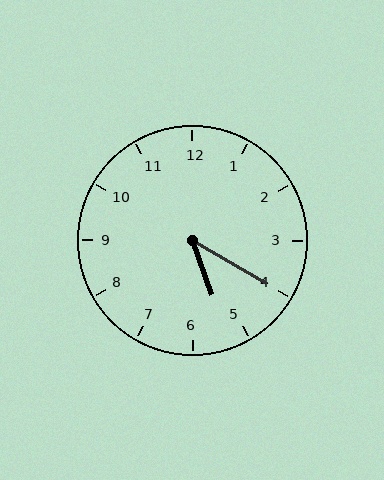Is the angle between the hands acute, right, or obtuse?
It is acute.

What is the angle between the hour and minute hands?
Approximately 40 degrees.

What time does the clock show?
5:20.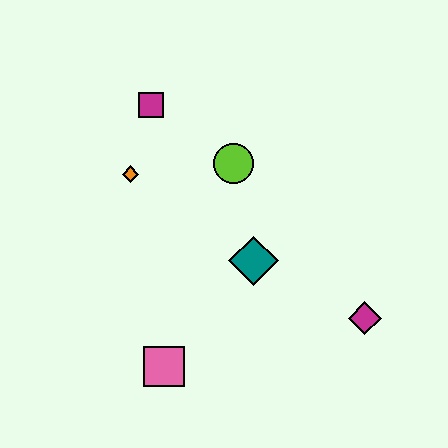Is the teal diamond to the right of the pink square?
Yes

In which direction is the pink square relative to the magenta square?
The pink square is below the magenta square.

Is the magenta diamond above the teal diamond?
No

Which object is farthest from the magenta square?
The magenta diamond is farthest from the magenta square.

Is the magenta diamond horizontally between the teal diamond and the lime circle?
No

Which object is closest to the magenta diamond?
The teal diamond is closest to the magenta diamond.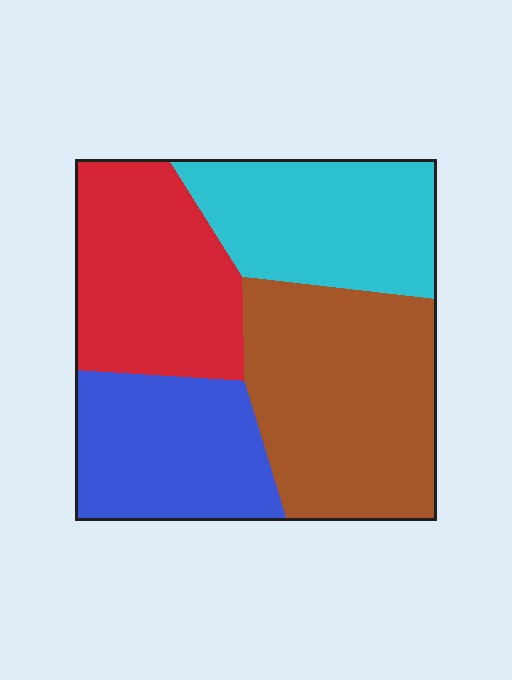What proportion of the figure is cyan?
Cyan covers 22% of the figure.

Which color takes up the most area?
Brown, at roughly 30%.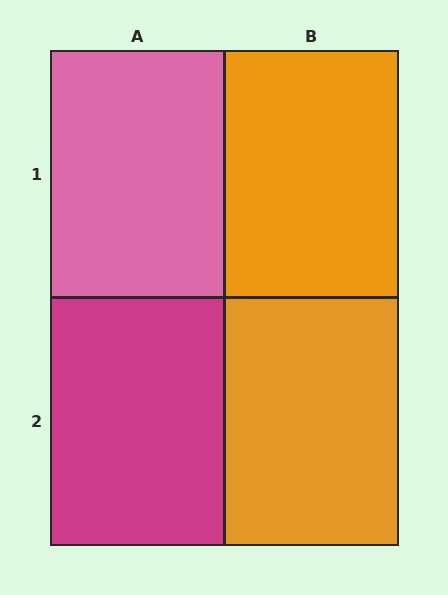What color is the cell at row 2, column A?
Magenta.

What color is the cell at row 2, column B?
Orange.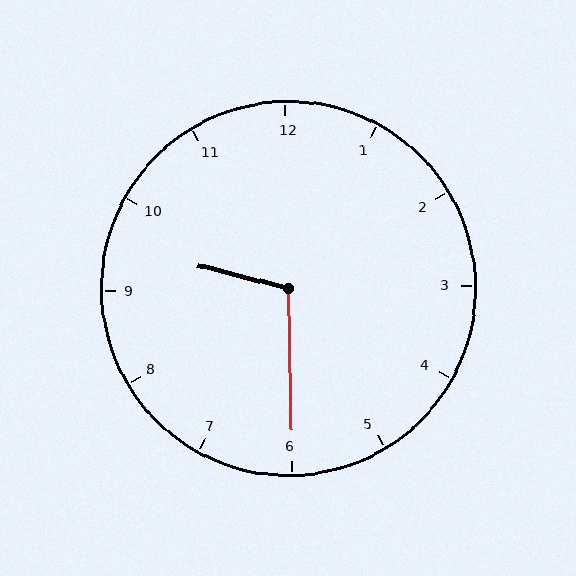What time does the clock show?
9:30.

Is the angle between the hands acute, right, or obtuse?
It is obtuse.